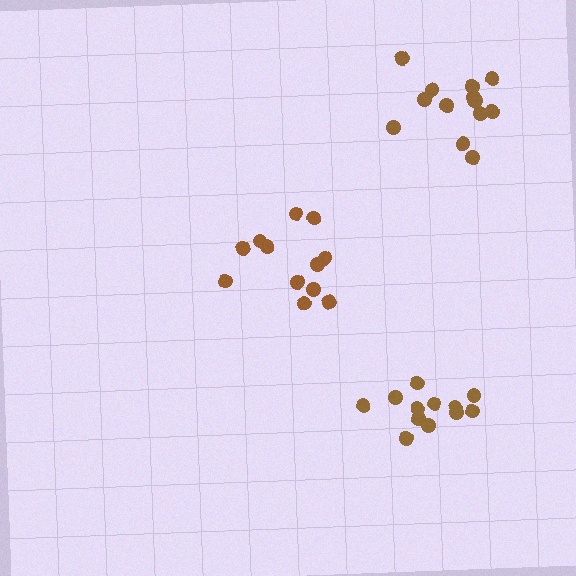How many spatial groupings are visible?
There are 3 spatial groupings.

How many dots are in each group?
Group 1: 12 dots, Group 2: 12 dots, Group 3: 14 dots (38 total).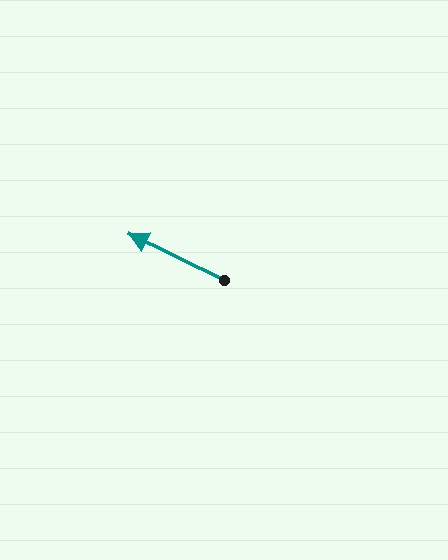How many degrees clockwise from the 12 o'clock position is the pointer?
Approximately 296 degrees.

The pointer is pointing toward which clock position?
Roughly 10 o'clock.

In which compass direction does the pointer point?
Northwest.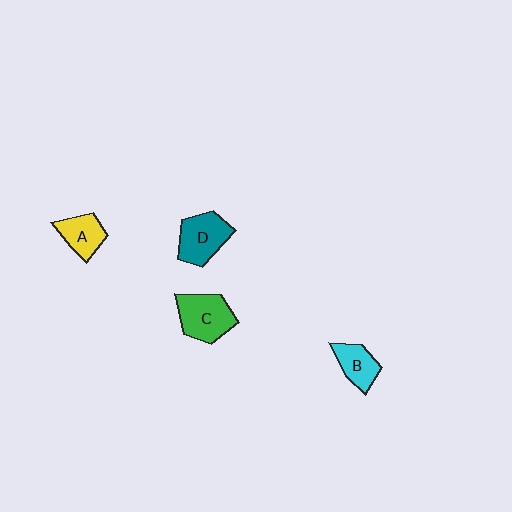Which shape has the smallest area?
Shape B (cyan).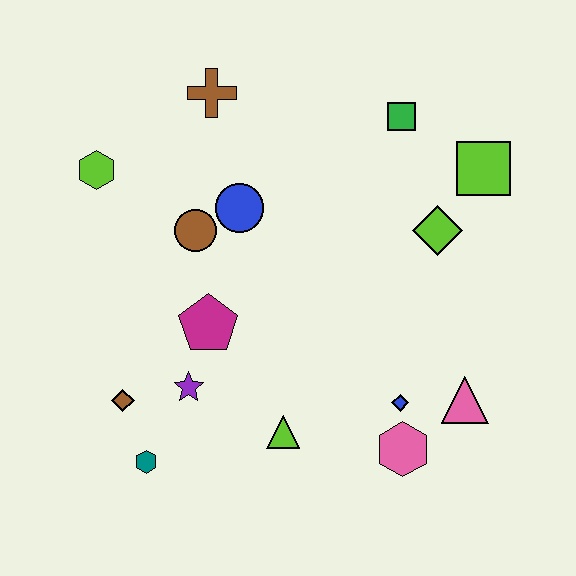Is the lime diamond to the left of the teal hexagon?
No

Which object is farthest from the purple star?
The lime square is farthest from the purple star.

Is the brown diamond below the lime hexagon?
Yes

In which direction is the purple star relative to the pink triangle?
The purple star is to the left of the pink triangle.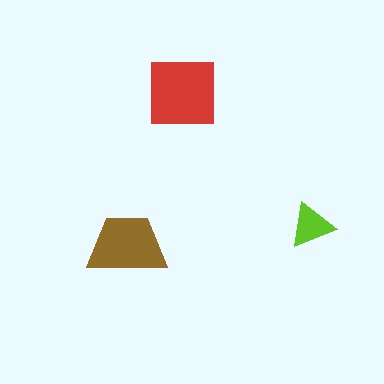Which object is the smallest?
The lime triangle.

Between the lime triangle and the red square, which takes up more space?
The red square.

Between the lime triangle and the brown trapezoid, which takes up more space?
The brown trapezoid.